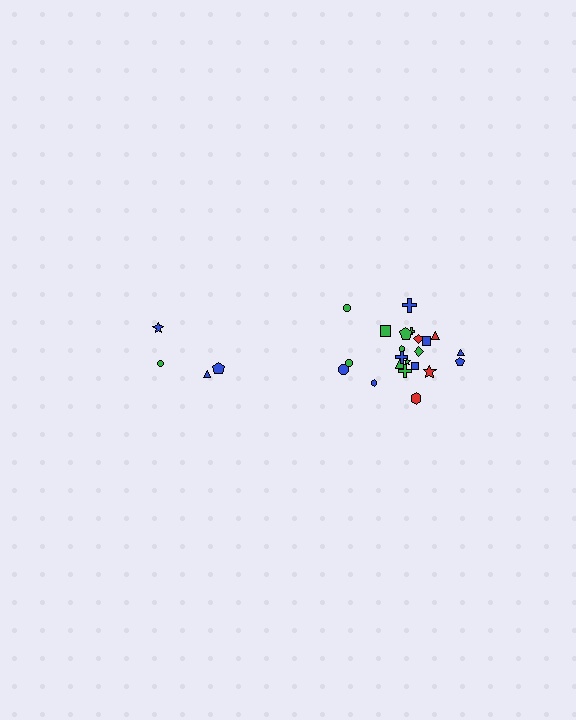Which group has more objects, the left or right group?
The right group.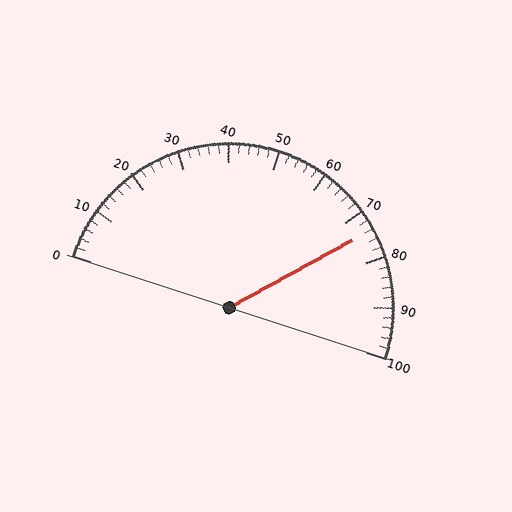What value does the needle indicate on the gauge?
The needle indicates approximately 74.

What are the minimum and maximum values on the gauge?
The gauge ranges from 0 to 100.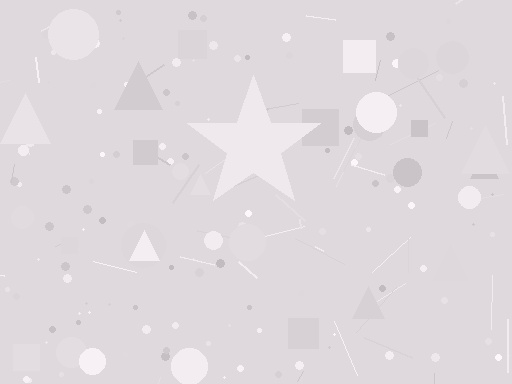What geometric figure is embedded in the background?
A star is embedded in the background.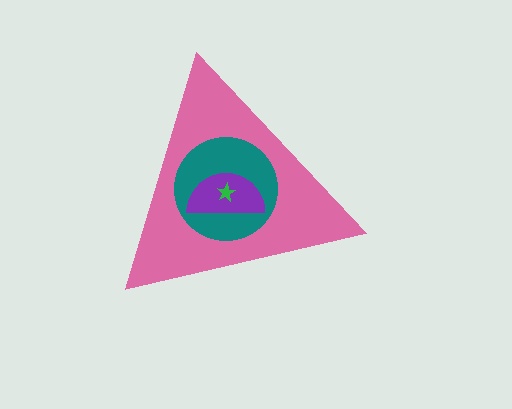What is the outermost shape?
The pink triangle.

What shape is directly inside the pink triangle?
The teal circle.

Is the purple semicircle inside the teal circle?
Yes.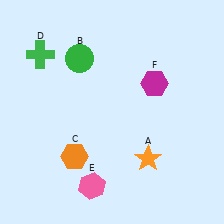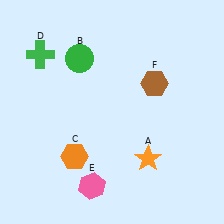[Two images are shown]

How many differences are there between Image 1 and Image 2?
There is 1 difference between the two images.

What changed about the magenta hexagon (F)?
In Image 1, F is magenta. In Image 2, it changed to brown.